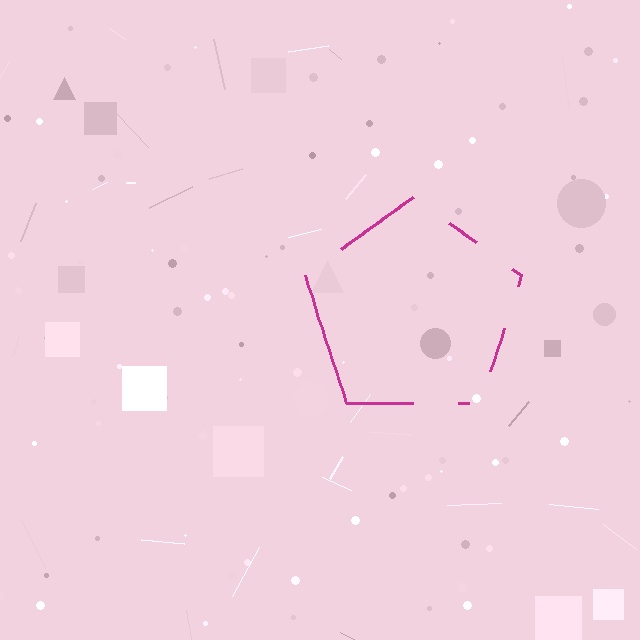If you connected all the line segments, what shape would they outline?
They would outline a pentagon.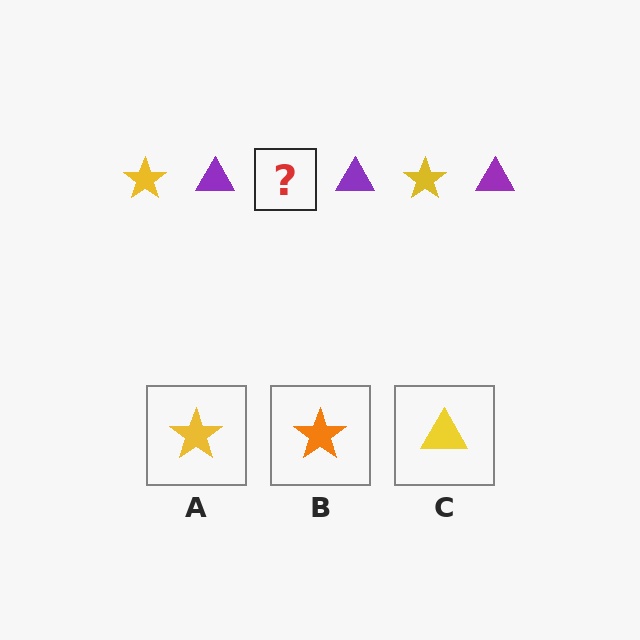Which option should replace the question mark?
Option A.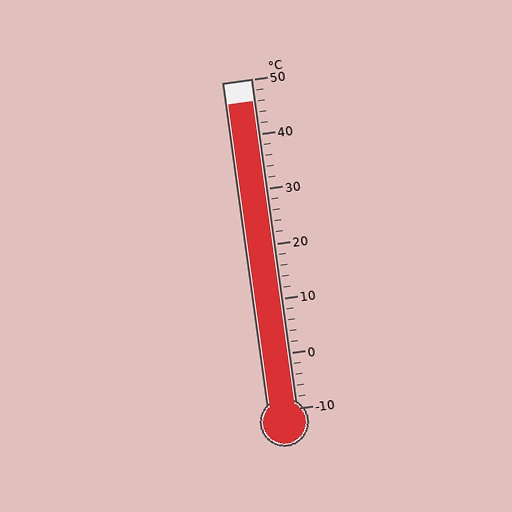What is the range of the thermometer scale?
The thermometer scale ranges from -10°C to 50°C.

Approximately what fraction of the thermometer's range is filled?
The thermometer is filled to approximately 95% of its range.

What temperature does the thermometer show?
The thermometer shows approximately 46°C.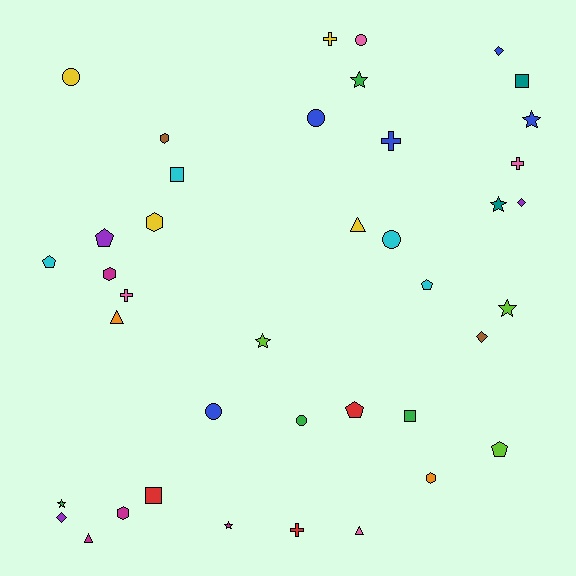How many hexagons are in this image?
There are 5 hexagons.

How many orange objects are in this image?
There are 2 orange objects.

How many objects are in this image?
There are 40 objects.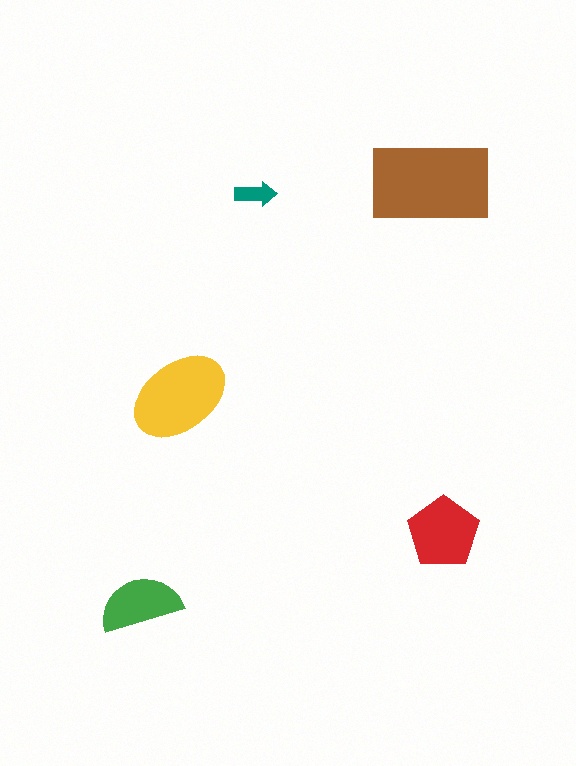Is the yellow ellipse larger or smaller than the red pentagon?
Larger.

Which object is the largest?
The brown rectangle.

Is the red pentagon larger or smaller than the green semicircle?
Larger.